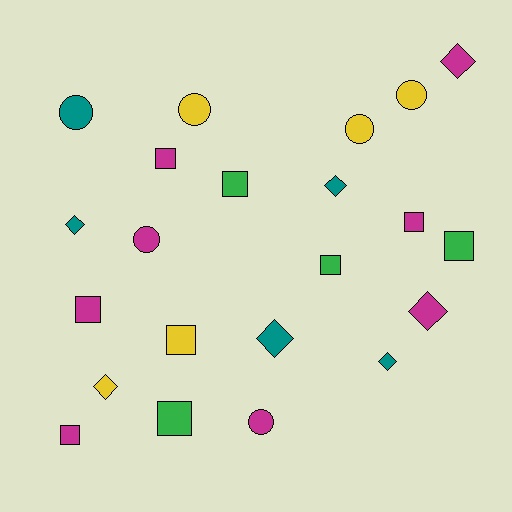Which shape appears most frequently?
Square, with 9 objects.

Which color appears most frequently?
Magenta, with 8 objects.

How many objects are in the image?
There are 22 objects.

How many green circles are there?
There are no green circles.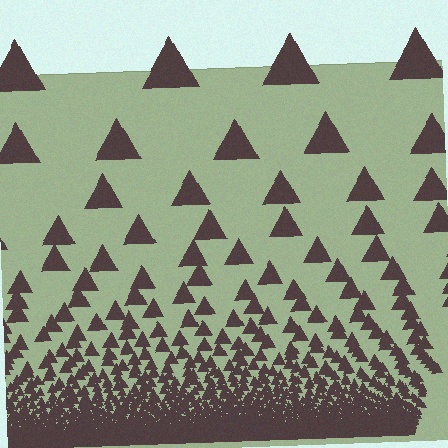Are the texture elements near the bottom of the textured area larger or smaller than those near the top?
Smaller. The gradient is inverted — elements near the bottom are smaller and denser.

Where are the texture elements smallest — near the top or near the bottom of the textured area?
Near the bottom.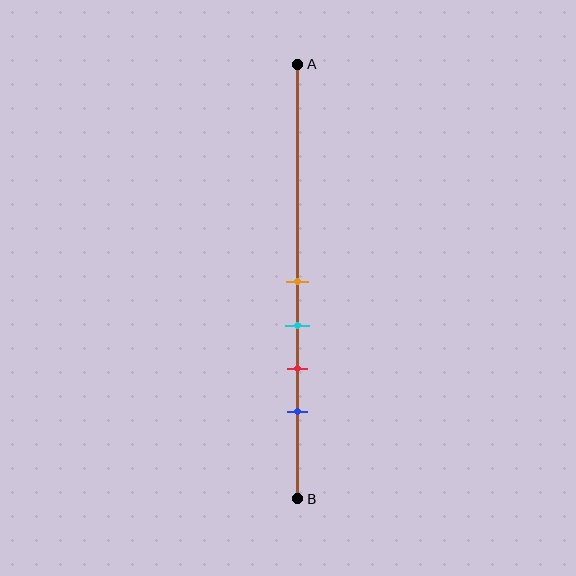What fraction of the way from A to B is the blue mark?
The blue mark is approximately 80% (0.8) of the way from A to B.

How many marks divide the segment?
There are 4 marks dividing the segment.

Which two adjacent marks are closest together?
The orange and cyan marks are the closest adjacent pair.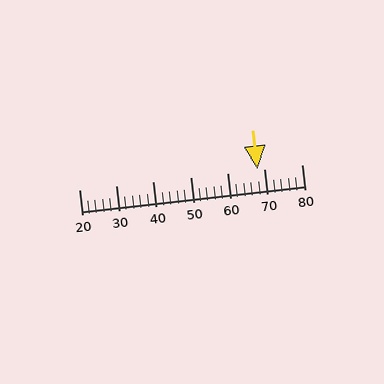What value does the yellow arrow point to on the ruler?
The yellow arrow points to approximately 68.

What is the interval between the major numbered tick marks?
The major tick marks are spaced 10 units apart.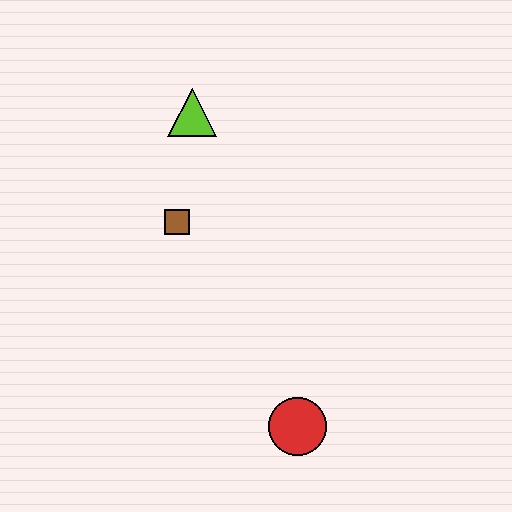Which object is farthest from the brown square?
The red circle is farthest from the brown square.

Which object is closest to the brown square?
The lime triangle is closest to the brown square.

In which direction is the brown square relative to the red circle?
The brown square is above the red circle.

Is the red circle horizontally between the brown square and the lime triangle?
No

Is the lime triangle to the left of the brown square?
No